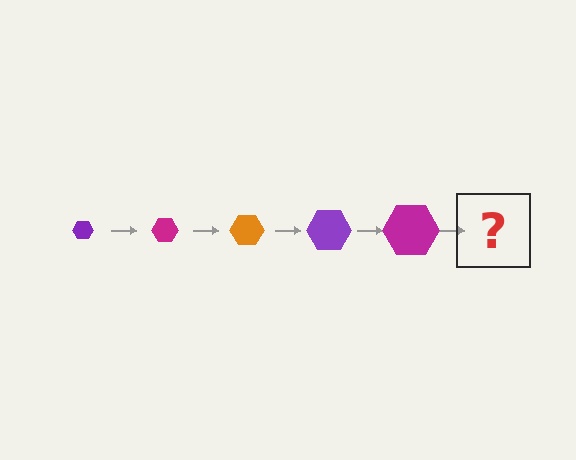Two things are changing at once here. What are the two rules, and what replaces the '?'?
The two rules are that the hexagon grows larger each step and the color cycles through purple, magenta, and orange. The '?' should be an orange hexagon, larger than the previous one.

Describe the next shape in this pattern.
It should be an orange hexagon, larger than the previous one.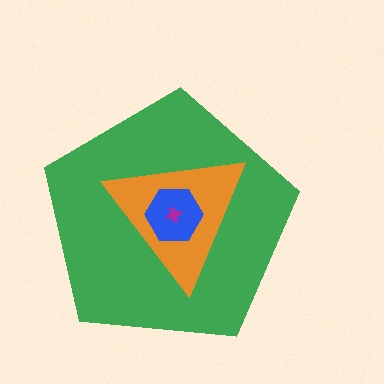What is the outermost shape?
The green pentagon.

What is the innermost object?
The magenta cross.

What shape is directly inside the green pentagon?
The orange triangle.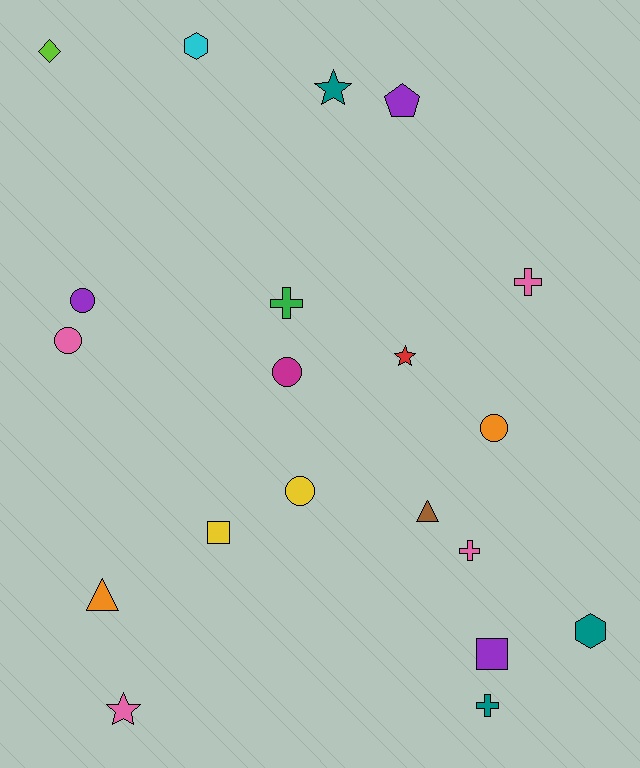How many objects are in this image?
There are 20 objects.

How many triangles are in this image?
There are 2 triangles.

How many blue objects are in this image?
There are no blue objects.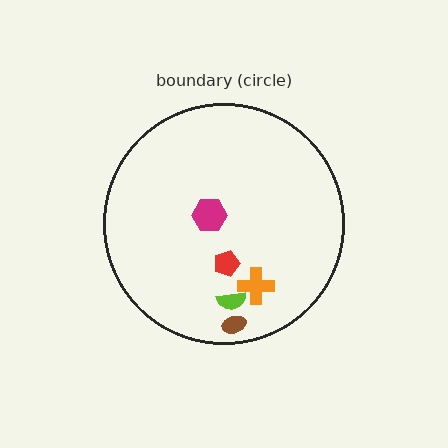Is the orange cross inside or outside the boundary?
Inside.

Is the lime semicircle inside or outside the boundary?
Inside.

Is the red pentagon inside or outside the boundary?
Inside.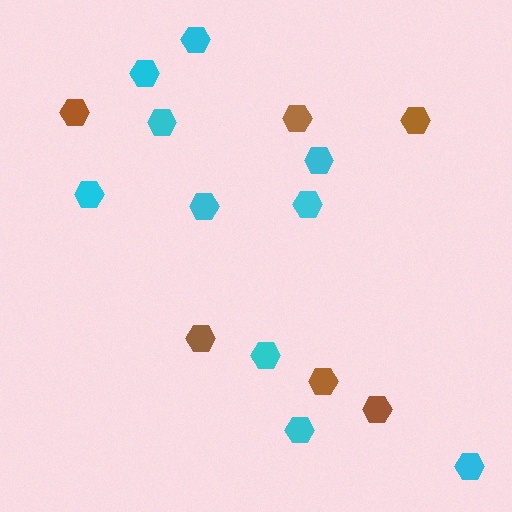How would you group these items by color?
There are 2 groups: one group of brown hexagons (6) and one group of cyan hexagons (10).